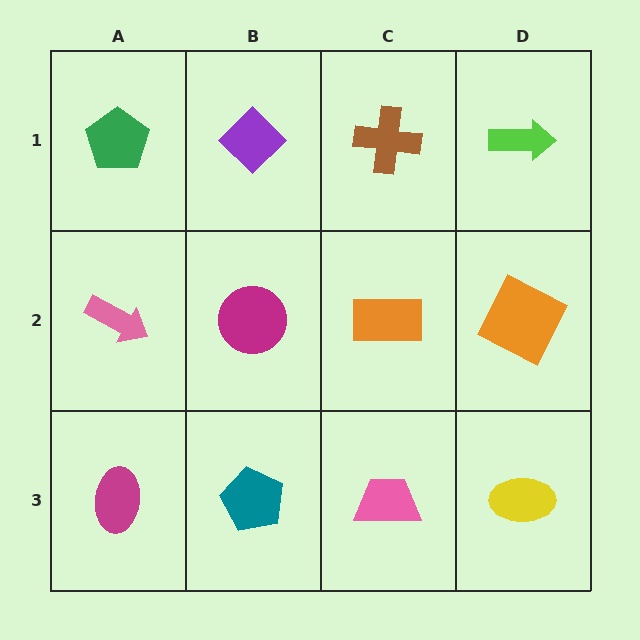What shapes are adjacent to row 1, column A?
A pink arrow (row 2, column A), a purple diamond (row 1, column B).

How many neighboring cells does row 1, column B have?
3.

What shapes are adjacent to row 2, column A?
A green pentagon (row 1, column A), a magenta ellipse (row 3, column A), a magenta circle (row 2, column B).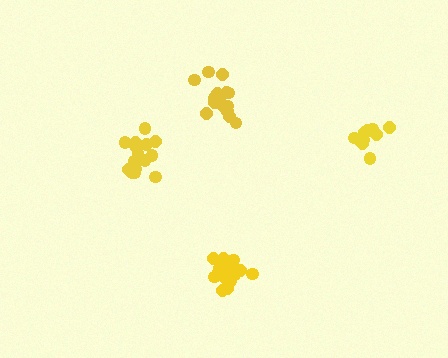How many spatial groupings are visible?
There are 4 spatial groupings.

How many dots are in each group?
Group 1: 17 dots, Group 2: 15 dots, Group 3: 17 dots, Group 4: 11 dots (60 total).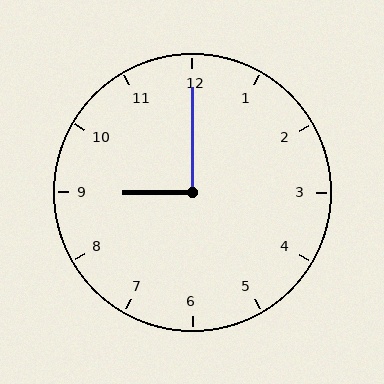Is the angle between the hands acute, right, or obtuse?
It is right.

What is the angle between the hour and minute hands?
Approximately 90 degrees.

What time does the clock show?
9:00.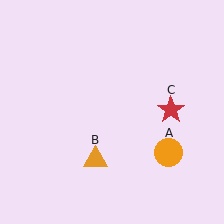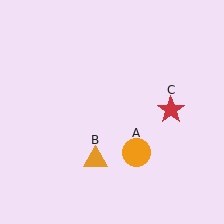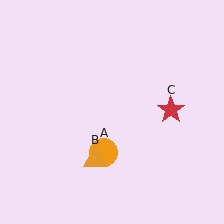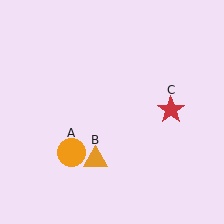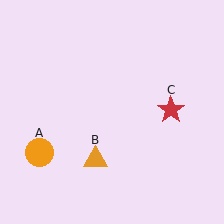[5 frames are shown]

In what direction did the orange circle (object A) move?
The orange circle (object A) moved left.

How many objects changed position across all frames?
1 object changed position: orange circle (object A).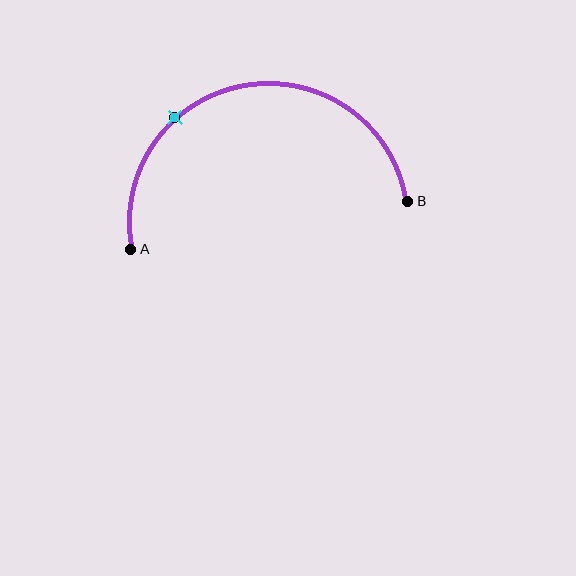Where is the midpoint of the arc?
The arc midpoint is the point on the curve farthest from the straight line joining A and B. It sits above that line.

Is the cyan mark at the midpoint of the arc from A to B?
No. The cyan mark lies on the arc but is closer to endpoint A. The arc midpoint would be at the point on the curve equidistant along the arc from both A and B.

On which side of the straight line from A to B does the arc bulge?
The arc bulges above the straight line connecting A and B.